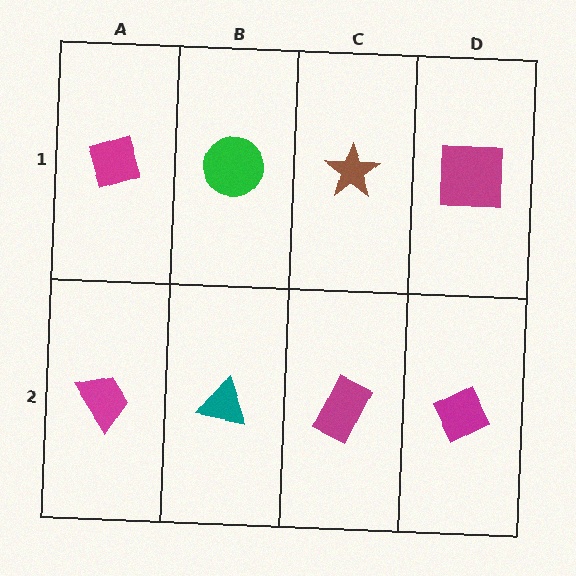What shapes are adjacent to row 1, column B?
A teal triangle (row 2, column B), a magenta diamond (row 1, column A), a brown star (row 1, column C).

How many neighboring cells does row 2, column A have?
2.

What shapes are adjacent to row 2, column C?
A brown star (row 1, column C), a teal triangle (row 2, column B), a magenta diamond (row 2, column D).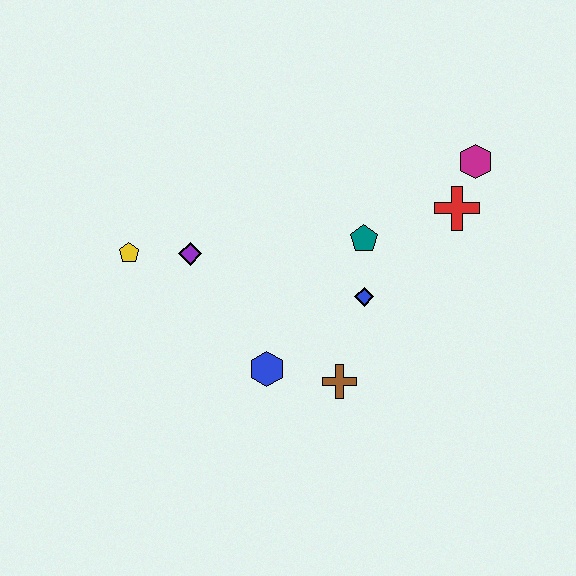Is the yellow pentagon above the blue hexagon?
Yes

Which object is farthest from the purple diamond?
The magenta hexagon is farthest from the purple diamond.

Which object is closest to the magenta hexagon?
The red cross is closest to the magenta hexagon.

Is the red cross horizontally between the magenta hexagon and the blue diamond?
Yes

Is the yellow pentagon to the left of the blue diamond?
Yes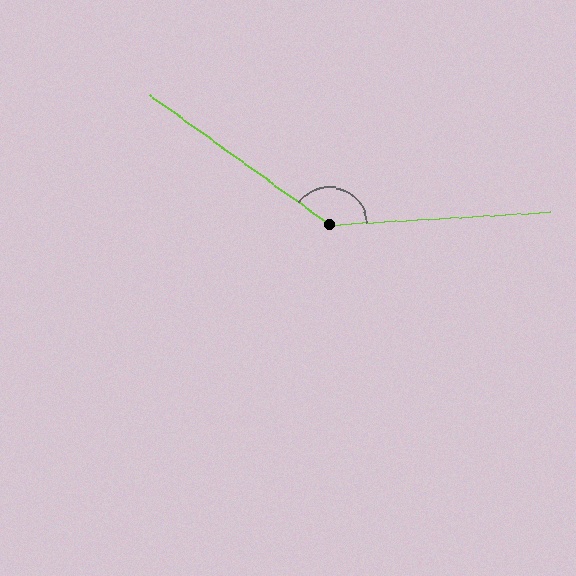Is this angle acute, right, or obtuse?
It is obtuse.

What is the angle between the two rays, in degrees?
Approximately 141 degrees.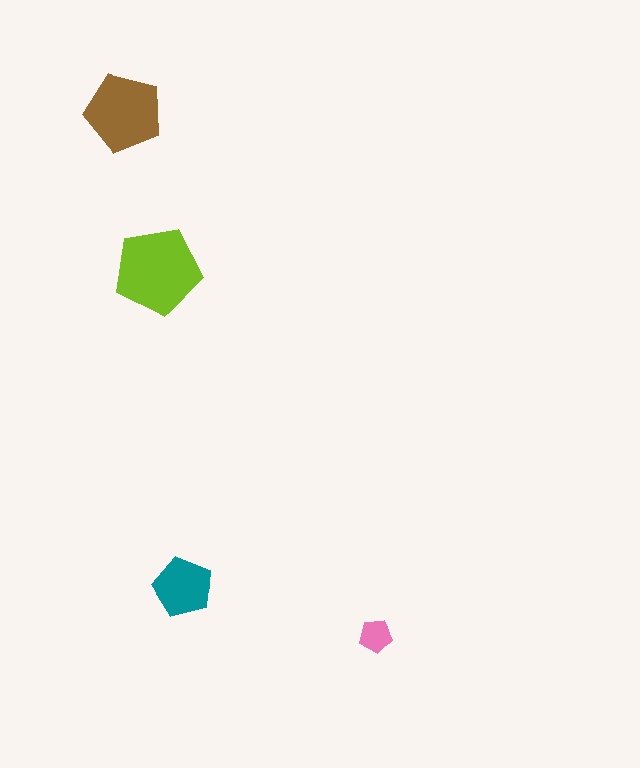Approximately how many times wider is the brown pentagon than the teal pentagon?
About 1.5 times wider.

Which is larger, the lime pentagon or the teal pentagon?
The lime one.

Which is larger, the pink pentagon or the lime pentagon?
The lime one.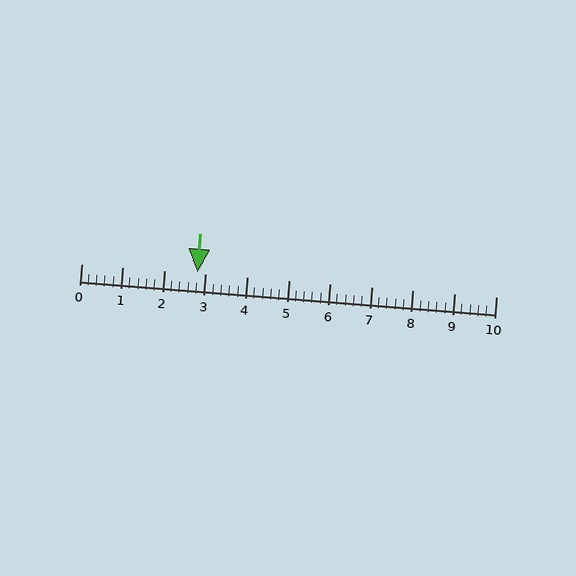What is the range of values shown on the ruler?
The ruler shows values from 0 to 10.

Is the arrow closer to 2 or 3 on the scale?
The arrow is closer to 3.